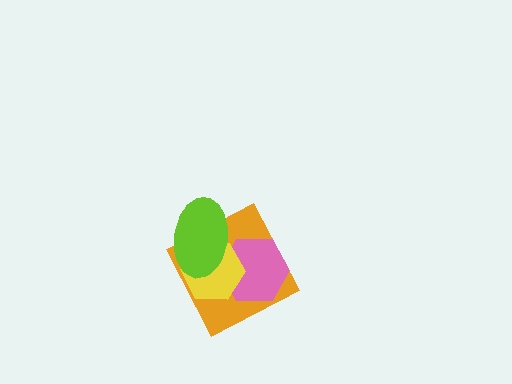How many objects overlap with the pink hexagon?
3 objects overlap with the pink hexagon.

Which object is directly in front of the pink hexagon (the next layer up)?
The yellow hexagon is directly in front of the pink hexagon.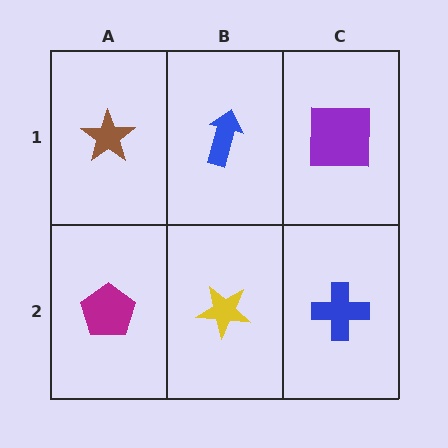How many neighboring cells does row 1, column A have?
2.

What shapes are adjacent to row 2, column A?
A brown star (row 1, column A), a yellow star (row 2, column B).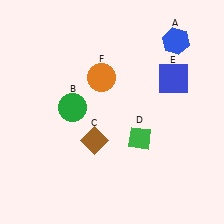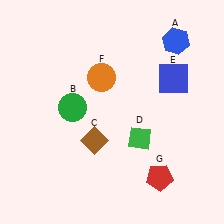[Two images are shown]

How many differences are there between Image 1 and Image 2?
There is 1 difference between the two images.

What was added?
A red pentagon (G) was added in Image 2.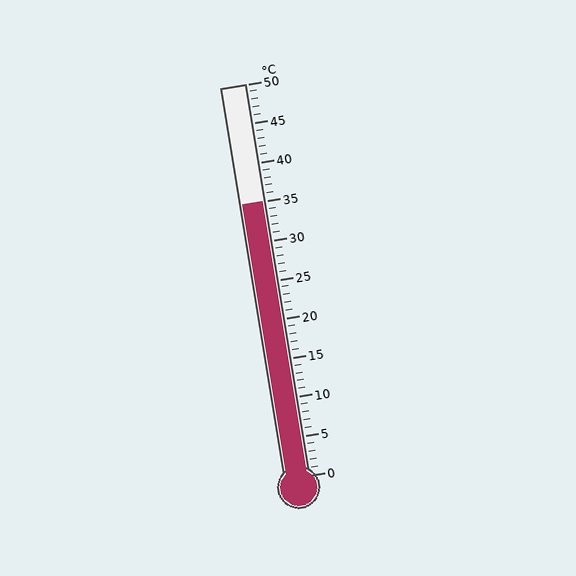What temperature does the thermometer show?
The thermometer shows approximately 35°C.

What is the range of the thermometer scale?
The thermometer scale ranges from 0°C to 50°C.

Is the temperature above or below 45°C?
The temperature is below 45°C.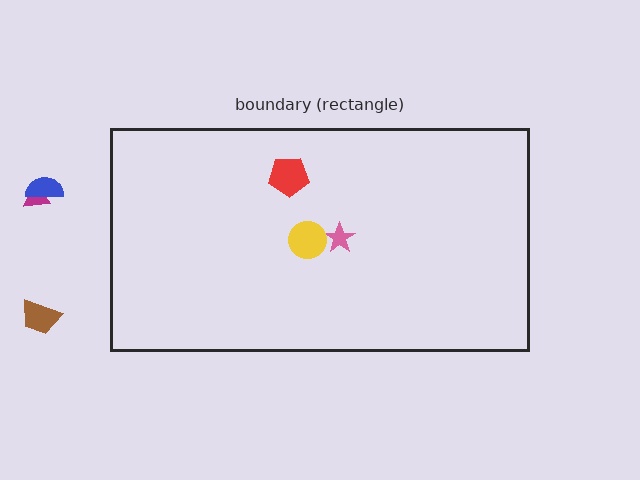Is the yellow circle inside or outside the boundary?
Inside.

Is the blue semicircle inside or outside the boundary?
Outside.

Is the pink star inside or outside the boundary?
Inside.